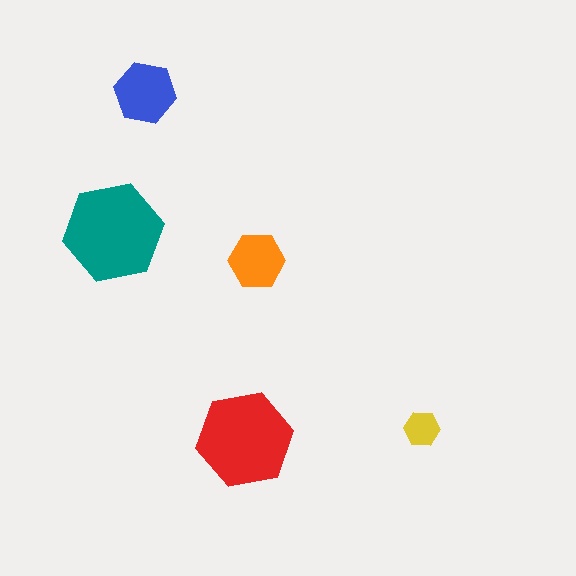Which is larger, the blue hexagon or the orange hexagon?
The blue one.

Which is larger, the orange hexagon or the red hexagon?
The red one.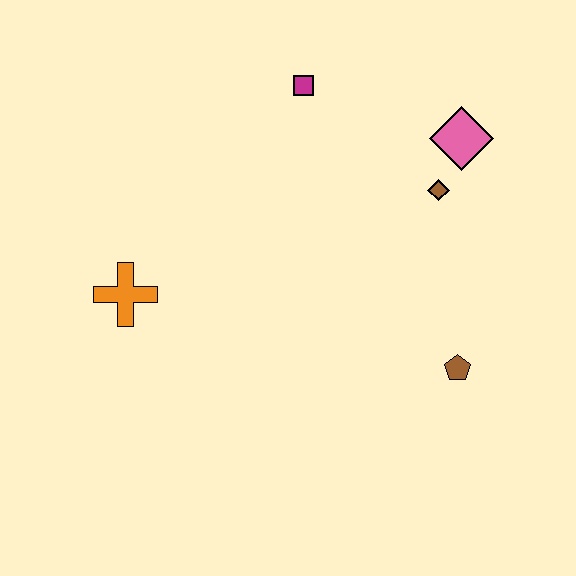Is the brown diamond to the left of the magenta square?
No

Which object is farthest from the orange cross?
The pink diamond is farthest from the orange cross.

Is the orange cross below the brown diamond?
Yes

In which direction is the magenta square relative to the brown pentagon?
The magenta square is above the brown pentagon.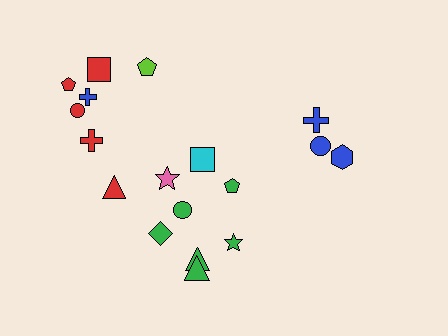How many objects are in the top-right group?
There are 3 objects.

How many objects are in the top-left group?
There are 7 objects.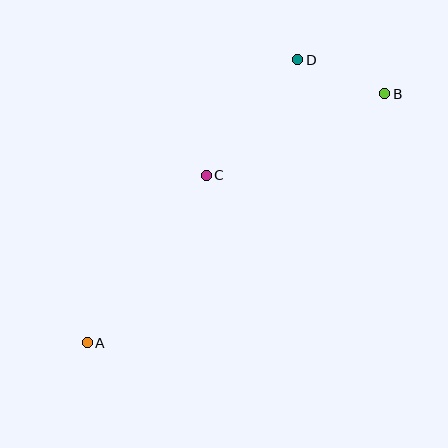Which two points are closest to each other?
Points B and D are closest to each other.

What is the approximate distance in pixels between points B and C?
The distance between B and C is approximately 196 pixels.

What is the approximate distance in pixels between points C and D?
The distance between C and D is approximately 147 pixels.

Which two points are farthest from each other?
Points A and B are farthest from each other.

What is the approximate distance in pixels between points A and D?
The distance between A and D is approximately 353 pixels.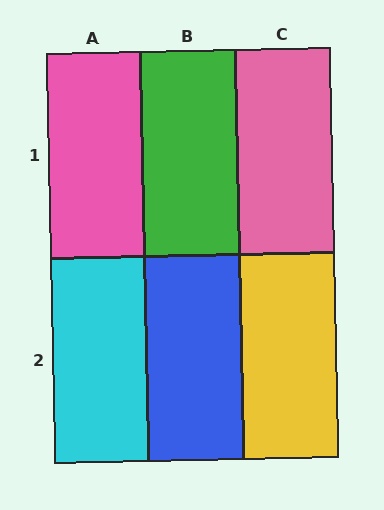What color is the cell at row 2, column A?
Cyan.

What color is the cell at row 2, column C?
Yellow.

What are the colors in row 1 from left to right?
Pink, green, pink.